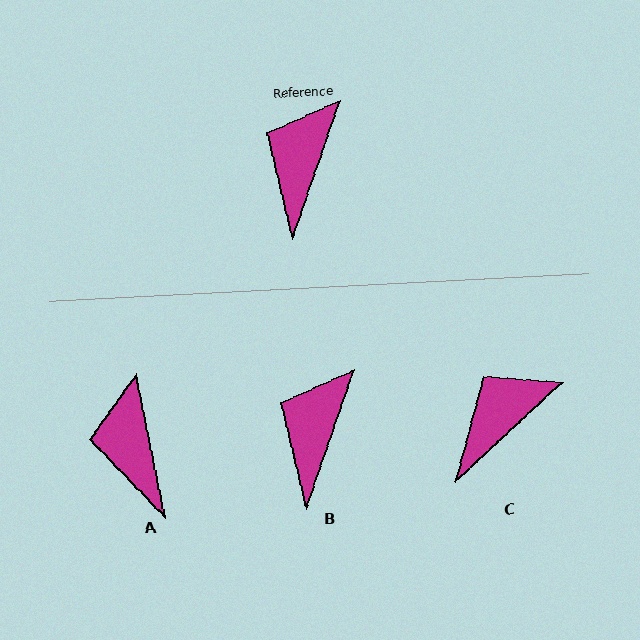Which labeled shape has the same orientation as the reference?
B.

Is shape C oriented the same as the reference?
No, it is off by about 28 degrees.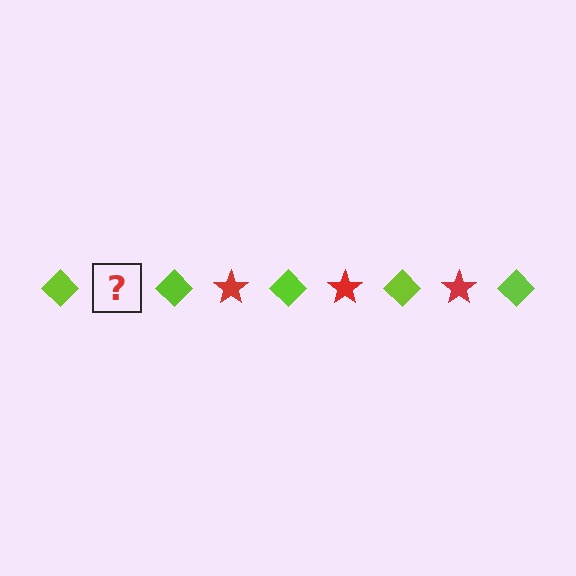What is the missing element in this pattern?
The missing element is a red star.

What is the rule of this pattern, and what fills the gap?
The rule is that the pattern alternates between lime diamond and red star. The gap should be filled with a red star.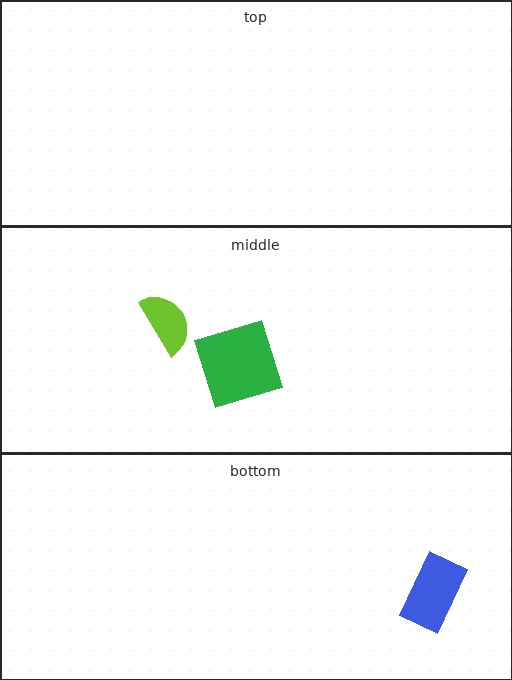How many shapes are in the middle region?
2.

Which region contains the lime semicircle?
The middle region.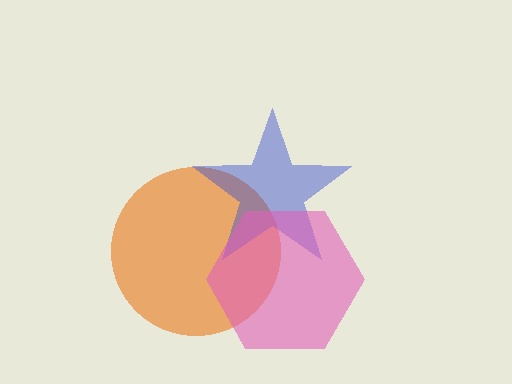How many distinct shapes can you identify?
There are 3 distinct shapes: an orange circle, a blue star, a pink hexagon.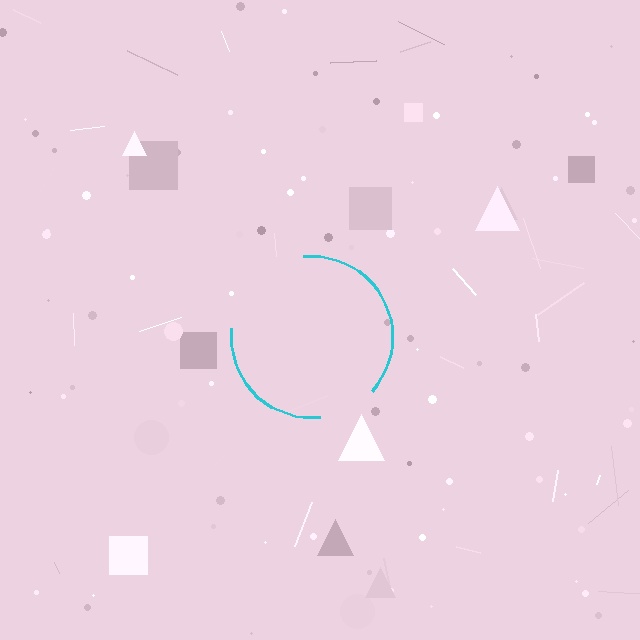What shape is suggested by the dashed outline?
The dashed outline suggests a circle.